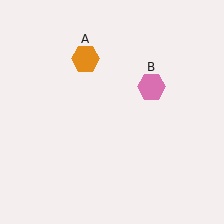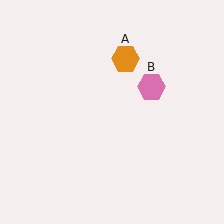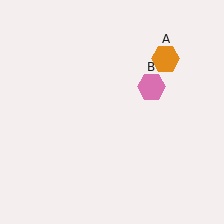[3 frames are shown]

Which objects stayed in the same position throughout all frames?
Pink hexagon (object B) remained stationary.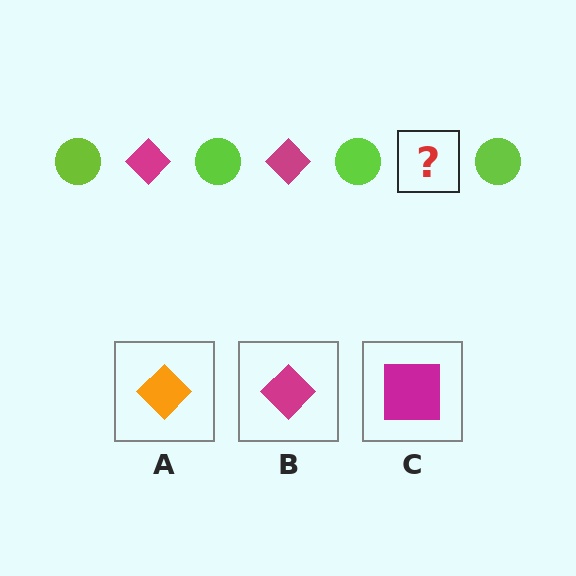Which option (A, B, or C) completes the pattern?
B.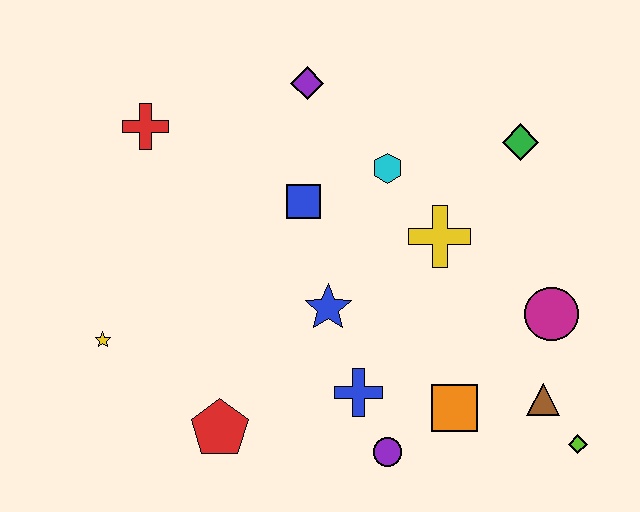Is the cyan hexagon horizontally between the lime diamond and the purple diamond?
Yes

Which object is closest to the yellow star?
The red pentagon is closest to the yellow star.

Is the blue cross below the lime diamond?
No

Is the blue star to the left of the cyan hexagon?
Yes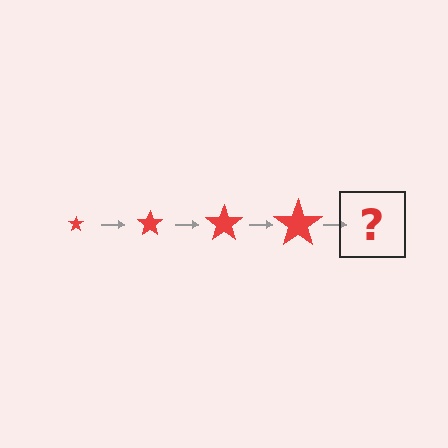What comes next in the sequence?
The next element should be a red star, larger than the previous one.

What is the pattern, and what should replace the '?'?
The pattern is that the star gets progressively larger each step. The '?' should be a red star, larger than the previous one.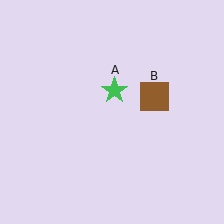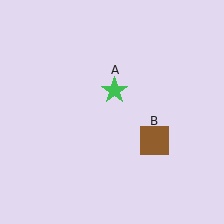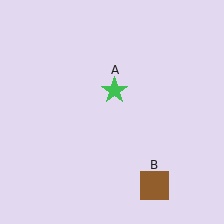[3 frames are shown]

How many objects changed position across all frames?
1 object changed position: brown square (object B).